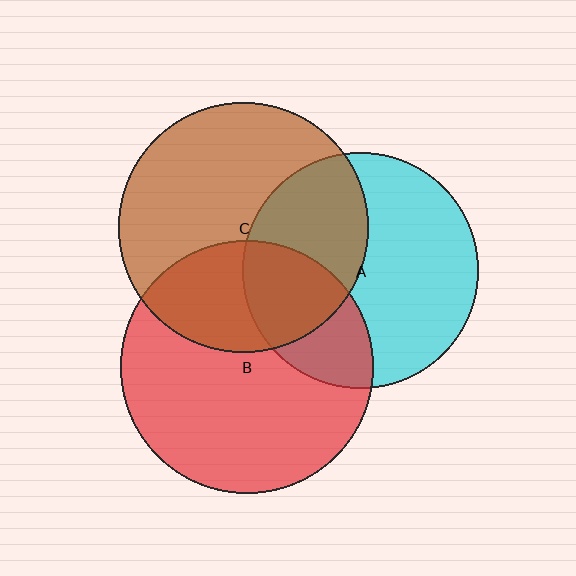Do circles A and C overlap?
Yes.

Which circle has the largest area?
Circle B (red).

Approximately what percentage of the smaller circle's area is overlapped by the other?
Approximately 40%.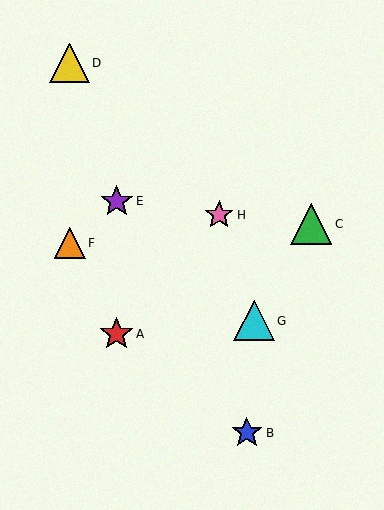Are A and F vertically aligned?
No, A is at x≈117 and F is at x≈70.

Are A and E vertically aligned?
Yes, both are at x≈117.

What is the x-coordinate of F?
Object F is at x≈70.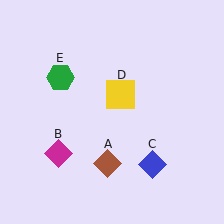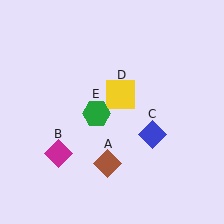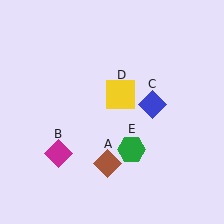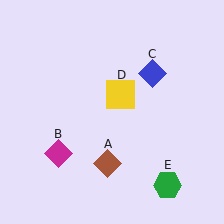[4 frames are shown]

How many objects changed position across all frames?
2 objects changed position: blue diamond (object C), green hexagon (object E).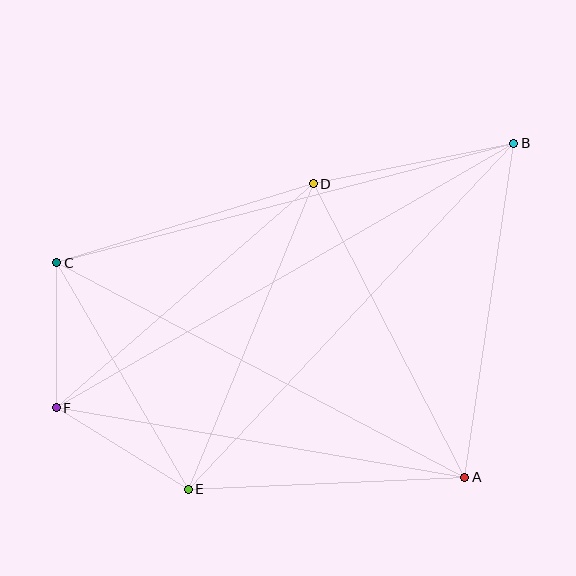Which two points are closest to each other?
Points C and F are closest to each other.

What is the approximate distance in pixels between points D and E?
The distance between D and E is approximately 330 pixels.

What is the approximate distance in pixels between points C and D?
The distance between C and D is approximately 268 pixels.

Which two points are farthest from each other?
Points B and F are farthest from each other.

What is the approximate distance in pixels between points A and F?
The distance between A and F is approximately 414 pixels.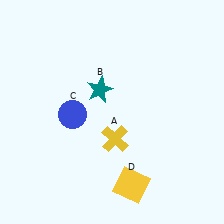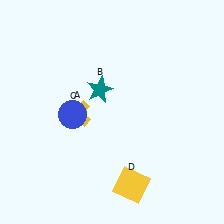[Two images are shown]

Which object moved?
The yellow cross (A) moved left.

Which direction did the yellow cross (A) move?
The yellow cross (A) moved left.